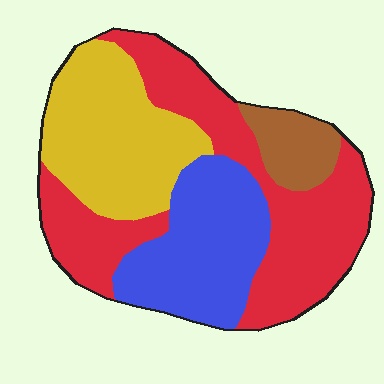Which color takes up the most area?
Red, at roughly 40%.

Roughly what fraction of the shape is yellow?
Yellow covers 27% of the shape.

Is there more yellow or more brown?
Yellow.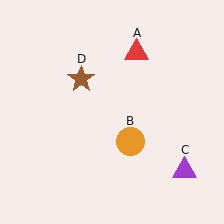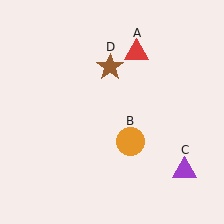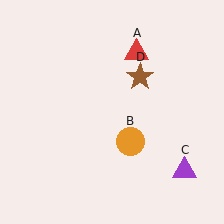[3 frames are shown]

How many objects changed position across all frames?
1 object changed position: brown star (object D).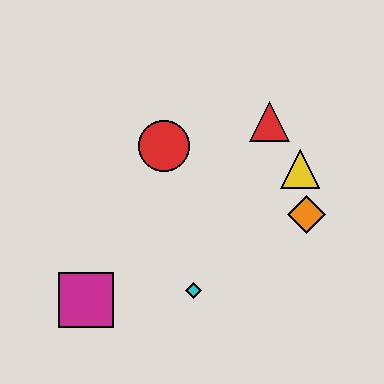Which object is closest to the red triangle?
The yellow triangle is closest to the red triangle.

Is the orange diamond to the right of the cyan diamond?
Yes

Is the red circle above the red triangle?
No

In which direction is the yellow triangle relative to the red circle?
The yellow triangle is to the right of the red circle.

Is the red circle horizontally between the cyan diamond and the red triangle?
No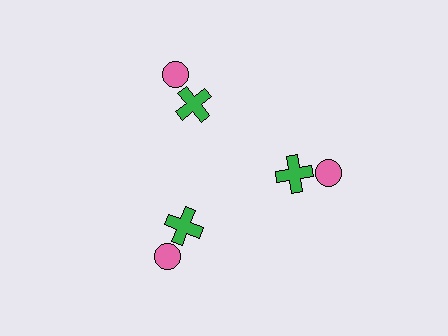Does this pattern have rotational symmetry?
Yes, this pattern has 3-fold rotational symmetry. It looks the same after rotating 120 degrees around the center.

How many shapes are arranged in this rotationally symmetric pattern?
There are 6 shapes, arranged in 3 groups of 2.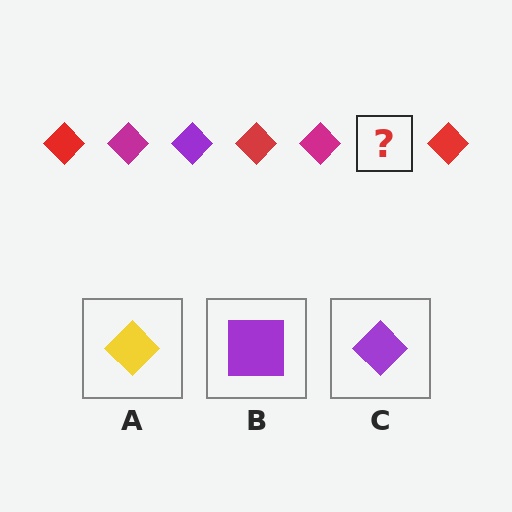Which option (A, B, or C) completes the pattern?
C.